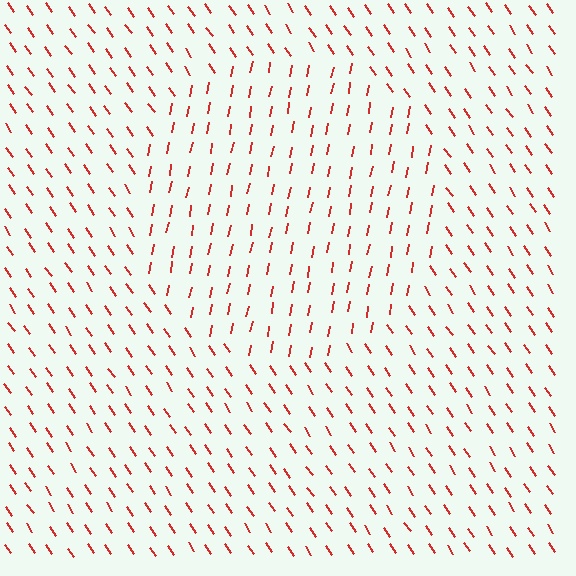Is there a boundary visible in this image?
Yes, there is a texture boundary formed by a change in line orientation.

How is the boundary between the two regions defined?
The boundary is defined purely by a change in line orientation (approximately 45 degrees difference). All lines are the same color and thickness.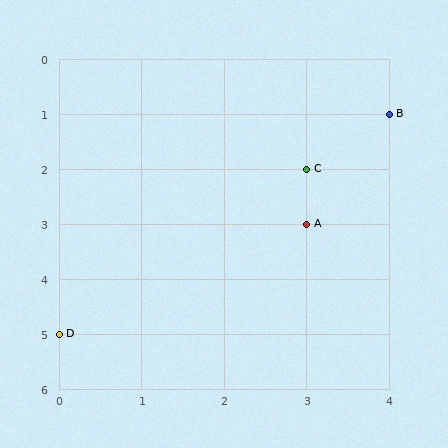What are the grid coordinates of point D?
Point D is at grid coordinates (0, 5).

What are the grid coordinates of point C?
Point C is at grid coordinates (3, 2).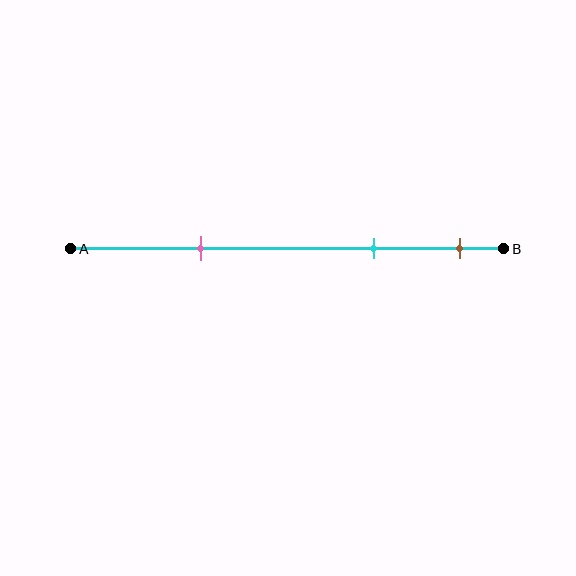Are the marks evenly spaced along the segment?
No, the marks are not evenly spaced.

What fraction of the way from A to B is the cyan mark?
The cyan mark is approximately 70% (0.7) of the way from A to B.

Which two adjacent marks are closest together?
The cyan and brown marks are the closest adjacent pair.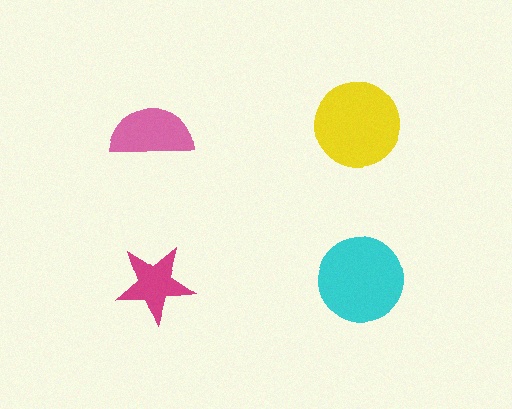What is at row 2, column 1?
A magenta star.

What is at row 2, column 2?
A cyan circle.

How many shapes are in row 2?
2 shapes.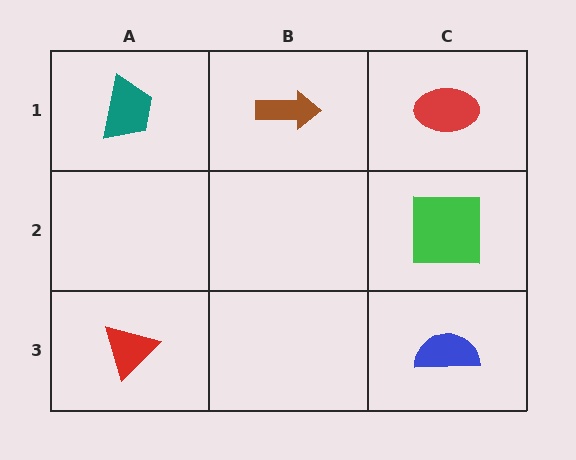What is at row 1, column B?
A brown arrow.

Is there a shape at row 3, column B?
No, that cell is empty.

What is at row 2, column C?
A green square.